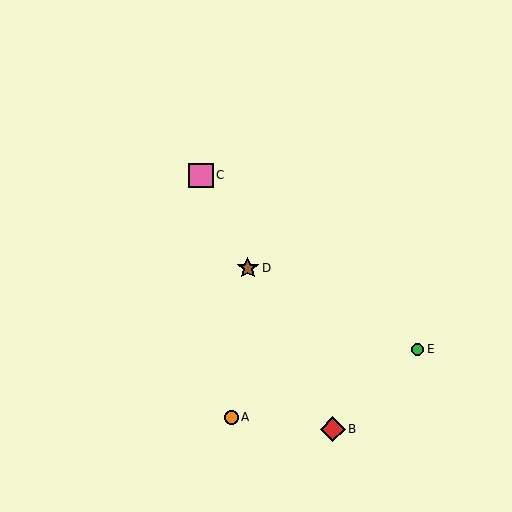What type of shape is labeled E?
Shape E is a green circle.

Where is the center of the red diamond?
The center of the red diamond is at (333, 429).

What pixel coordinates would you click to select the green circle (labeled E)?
Click at (417, 349) to select the green circle E.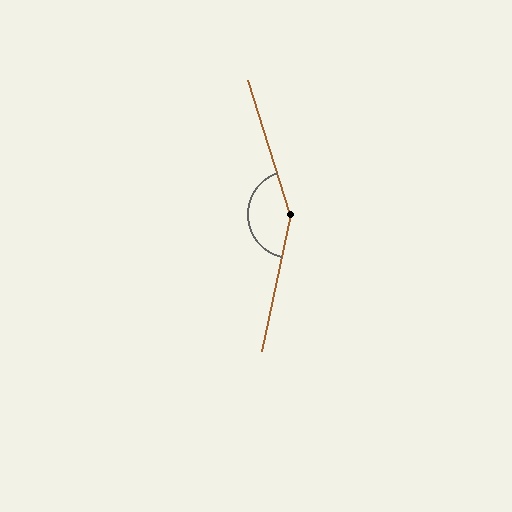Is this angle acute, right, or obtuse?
It is obtuse.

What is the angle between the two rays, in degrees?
Approximately 150 degrees.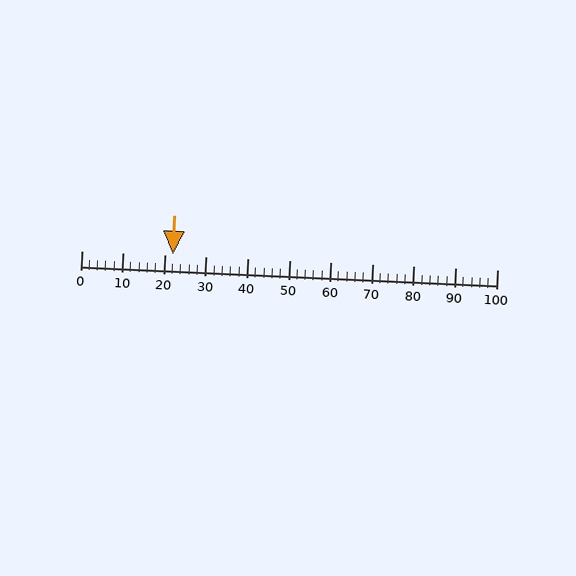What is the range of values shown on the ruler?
The ruler shows values from 0 to 100.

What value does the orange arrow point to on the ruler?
The orange arrow points to approximately 22.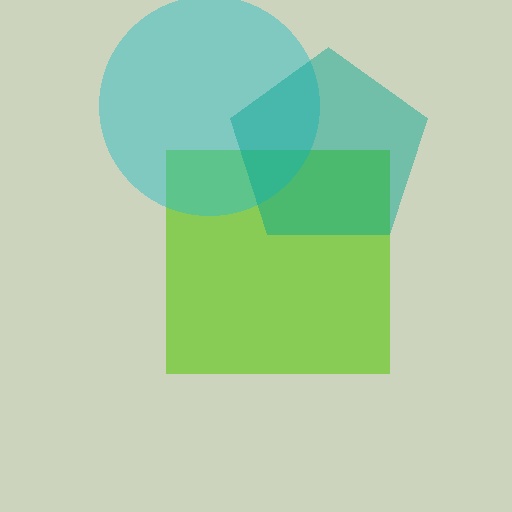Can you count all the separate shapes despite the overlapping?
Yes, there are 3 separate shapes.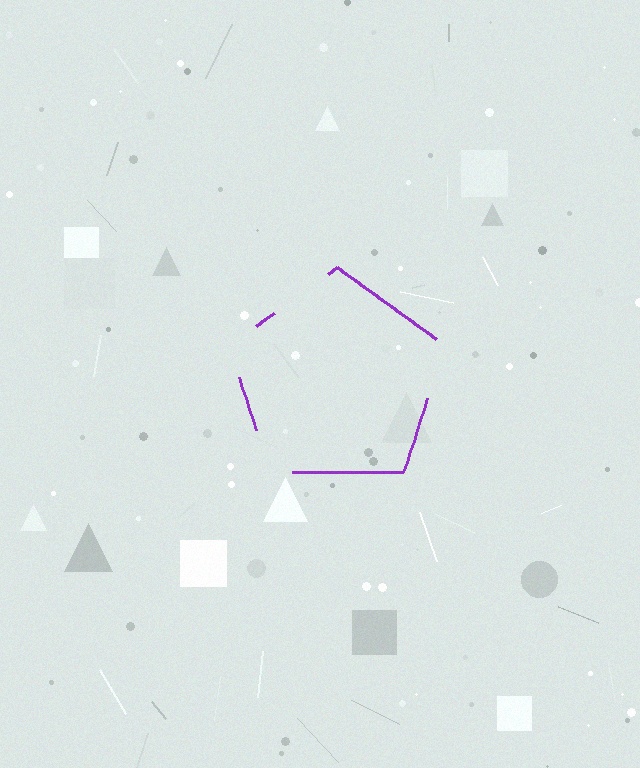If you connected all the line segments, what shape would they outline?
They would outline a pentagon.